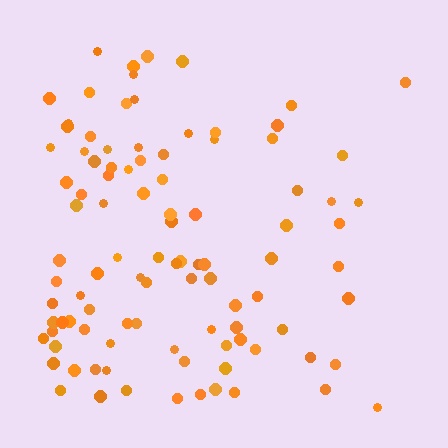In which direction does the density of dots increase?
From right to left, with the left side densest.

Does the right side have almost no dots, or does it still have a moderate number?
Still a moderate number, just noticeably fewer than the left.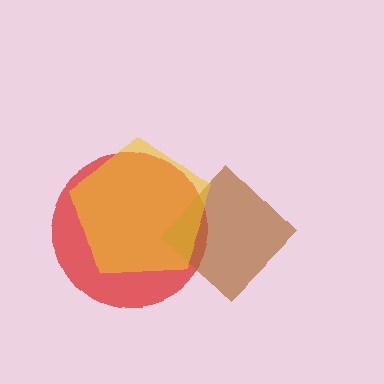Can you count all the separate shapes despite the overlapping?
Yes, there are 3 separate shapes.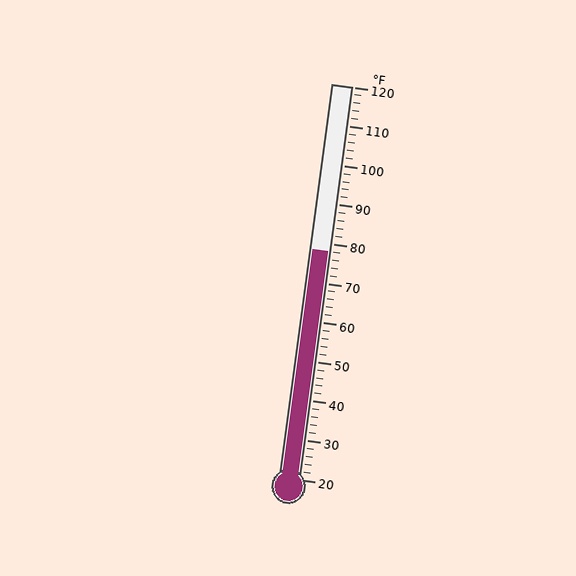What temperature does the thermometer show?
The thermometer shows approximately 78°F.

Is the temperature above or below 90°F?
The temperature is below 90°F.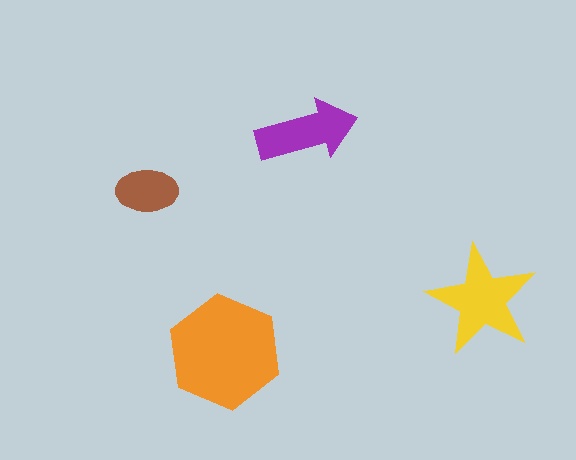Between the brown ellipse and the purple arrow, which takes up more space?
The purple arrow.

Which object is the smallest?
The brown ellipse.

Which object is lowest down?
The orange hexagon is bottommost.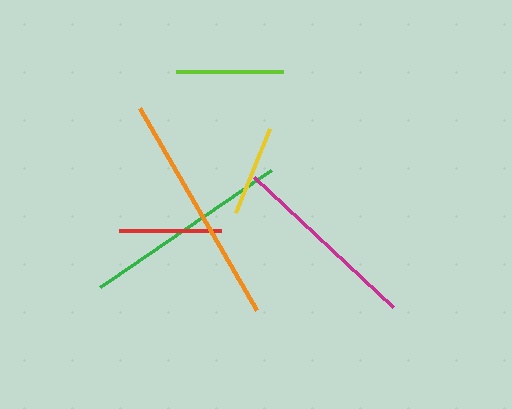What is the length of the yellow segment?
The yellow segment is approximately 90 pixels long.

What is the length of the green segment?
The green segment is approximately 207 pixels long.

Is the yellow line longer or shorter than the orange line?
The orange line is longer than the yellow line.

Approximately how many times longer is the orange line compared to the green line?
The orange line is approximately 1.1 times the length of the green line.